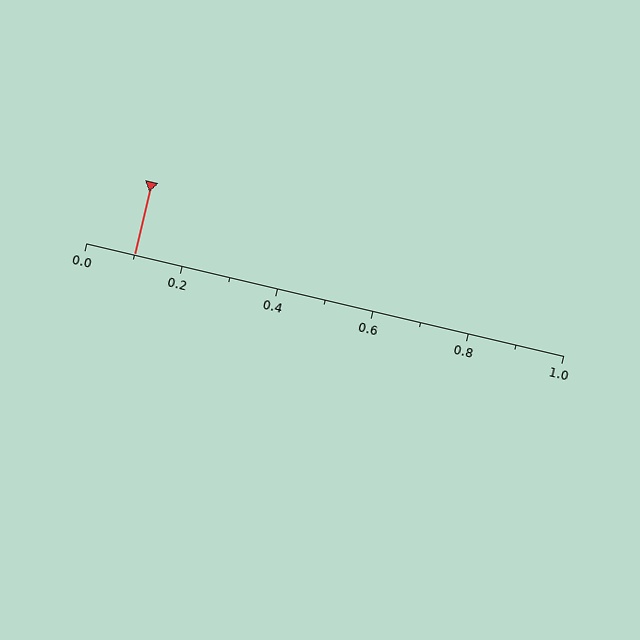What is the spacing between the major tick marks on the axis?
The major ticks are spaced 0.2 apart.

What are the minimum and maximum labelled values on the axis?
The axis runs from 0.0 to 1.0.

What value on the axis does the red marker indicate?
The marker indicates approximately 0.1.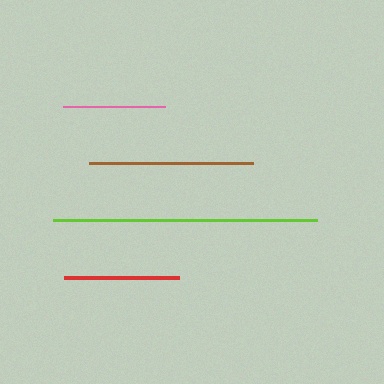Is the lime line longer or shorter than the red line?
The lime line is longer than the red line.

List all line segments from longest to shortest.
From longest to shortest: lime, brown, red, pink.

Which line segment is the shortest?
The pink line is the shortest at approximately 102 pixels.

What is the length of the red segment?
The red segment is approximately 115 pixels long.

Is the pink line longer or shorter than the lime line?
The lime line is longer than the pink line.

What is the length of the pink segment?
The pink segment is approximately 102 pixels long.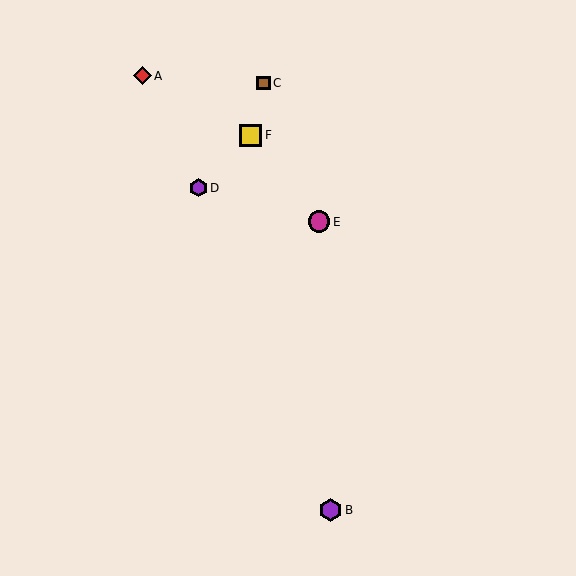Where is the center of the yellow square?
The center of the yellow square is at (251, 135).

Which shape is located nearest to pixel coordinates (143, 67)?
The red diamond (labeled A) at (142, 76) is nearest to that location.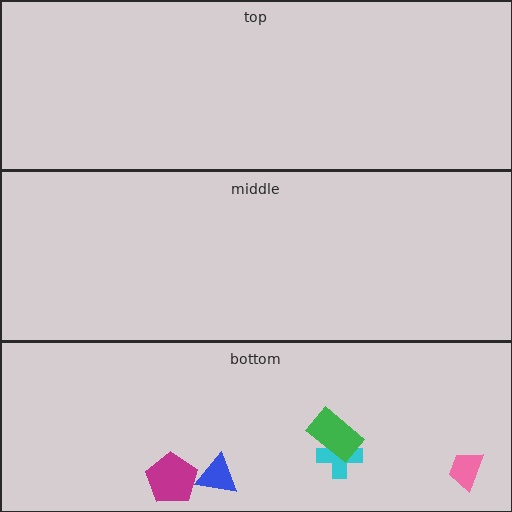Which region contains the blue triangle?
The bottom region.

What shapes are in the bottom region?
The cyan cross, the blue triangle, the magenta pentagon, the green rectangle, the pink trapezoid.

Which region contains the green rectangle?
The bottom region.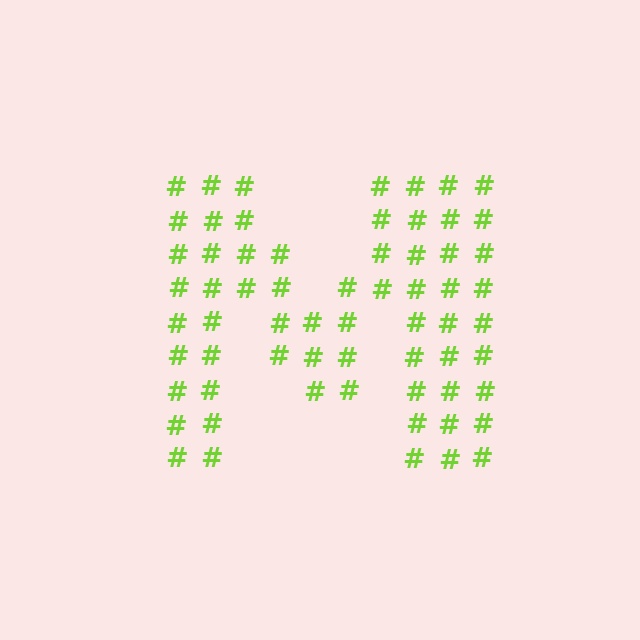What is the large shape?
The large shape is the letter M.